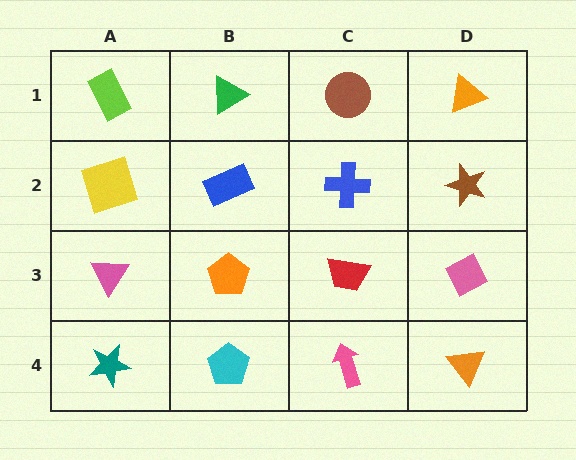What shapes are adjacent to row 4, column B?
An orange pentagon (row 3, column B), a teal star (row 4, column A), a pink arrow (row 4, column C).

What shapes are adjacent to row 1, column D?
A brown star (row 2, column D), a brown circle (row 1, column C).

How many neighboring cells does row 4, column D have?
2.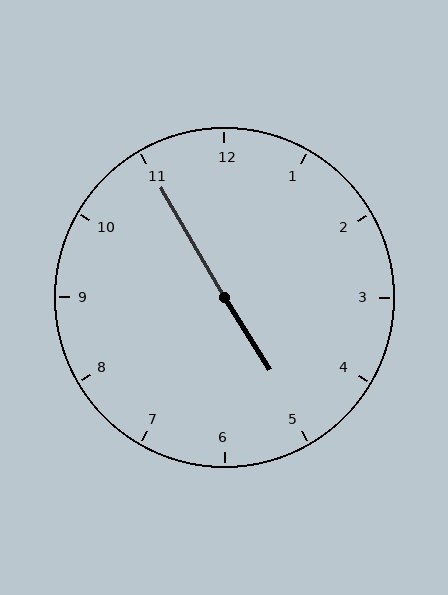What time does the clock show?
4:55.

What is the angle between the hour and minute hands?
Approximately 178 degrees.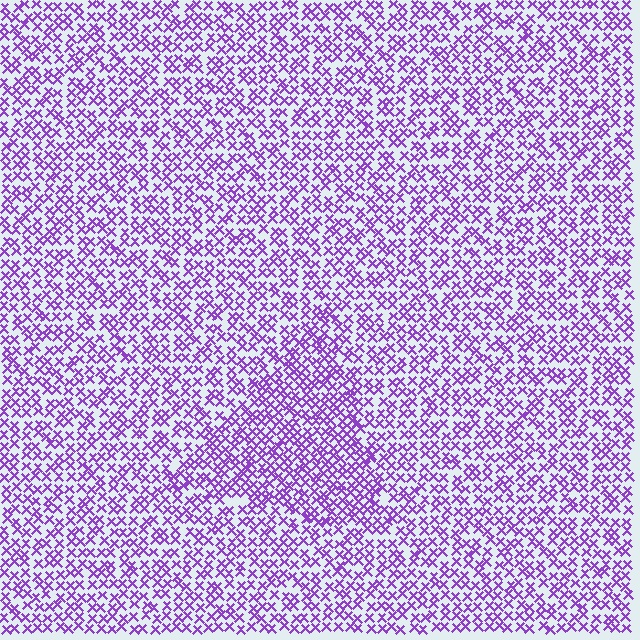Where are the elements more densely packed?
The elements are more densely packed inside the triangle boundary.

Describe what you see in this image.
The image contains small purple elements arranged at two different densities. A triangle-shaped region is visible where the elements are more densely packed than the surrounding area.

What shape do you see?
I see a triangle.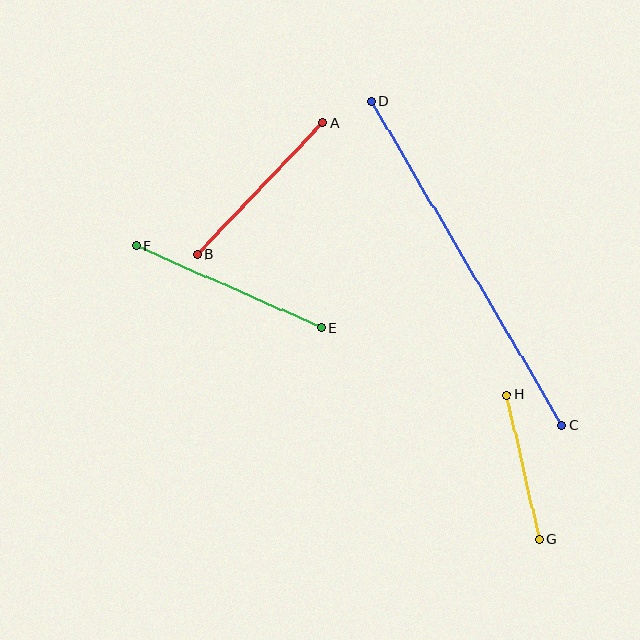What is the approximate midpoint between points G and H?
The midpoint is at approximately (523, 467) pixels.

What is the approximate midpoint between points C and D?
The midpoint is at approximately (467, 263) pixels.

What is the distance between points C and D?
The distance is approximately 376 pixels.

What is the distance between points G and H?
The distance is approximately 148 pixels.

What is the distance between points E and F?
The distance is approximately 203 pixels.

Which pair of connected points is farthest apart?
Points C and D are farthest apart.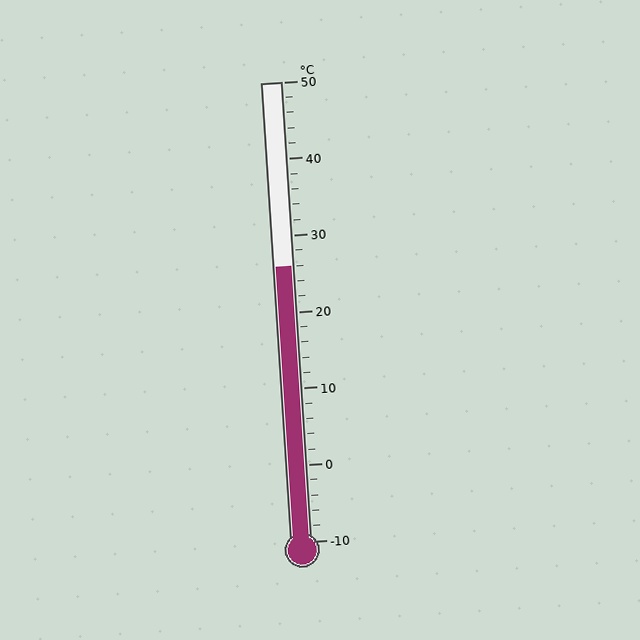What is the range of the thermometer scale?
The thermometer scale ranges from -10°C to 50°C.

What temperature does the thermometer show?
The thermometer shows approximately 26°C.